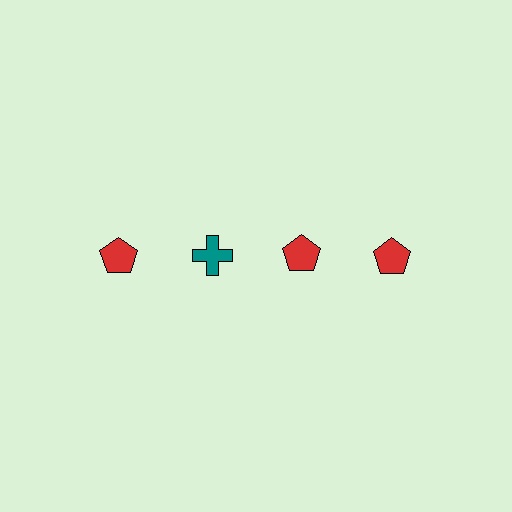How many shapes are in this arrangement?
There are 4 shapes arranged in a grid pattern.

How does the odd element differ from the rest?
It differs in both color (teal instead of red) and shape (cross instead of pentagon).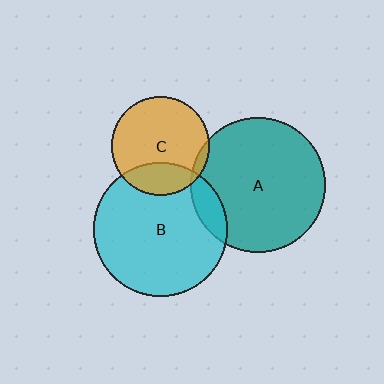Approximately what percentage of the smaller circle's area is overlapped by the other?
Approximately 5%.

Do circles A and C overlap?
Yes.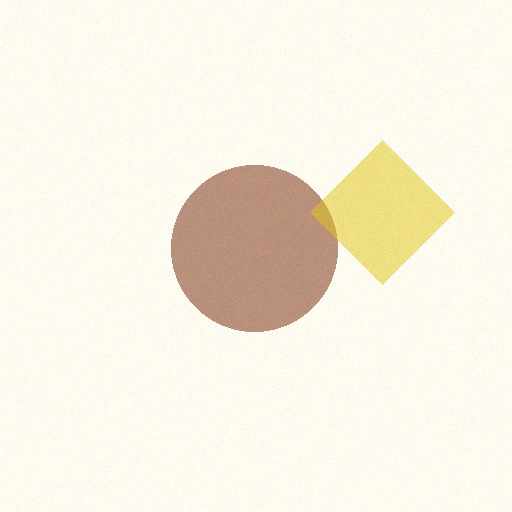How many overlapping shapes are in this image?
There are 2 overlapping shapes in the image.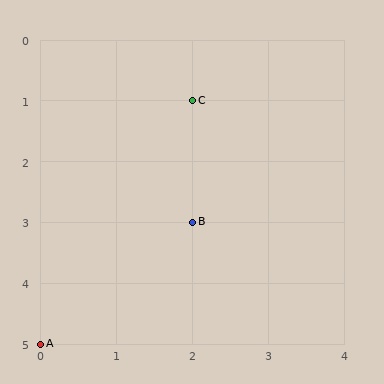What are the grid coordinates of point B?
Point B is at grid coordinates (2, 3).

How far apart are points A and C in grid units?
Points A and C are 2 columns and 4 rows apart (about 4.5 grid units diagonally).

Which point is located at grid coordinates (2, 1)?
Point C is at (2, 1).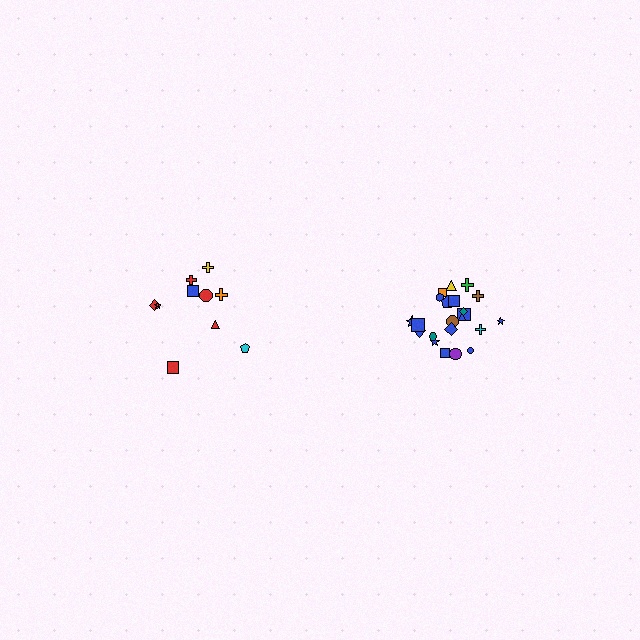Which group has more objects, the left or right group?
The right group.